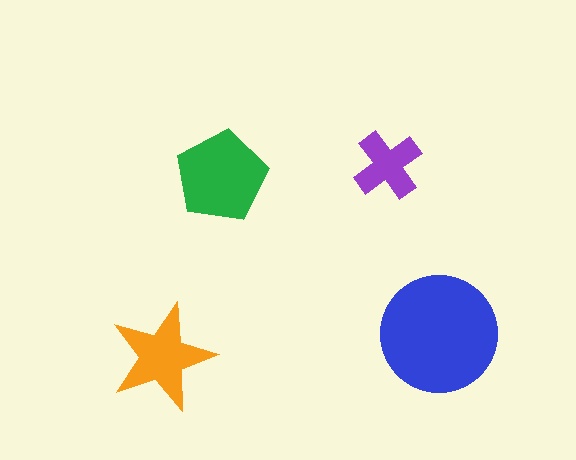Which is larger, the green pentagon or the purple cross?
The green pentagon.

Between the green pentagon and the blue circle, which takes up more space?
The blue circle.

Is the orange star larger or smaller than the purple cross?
Larger.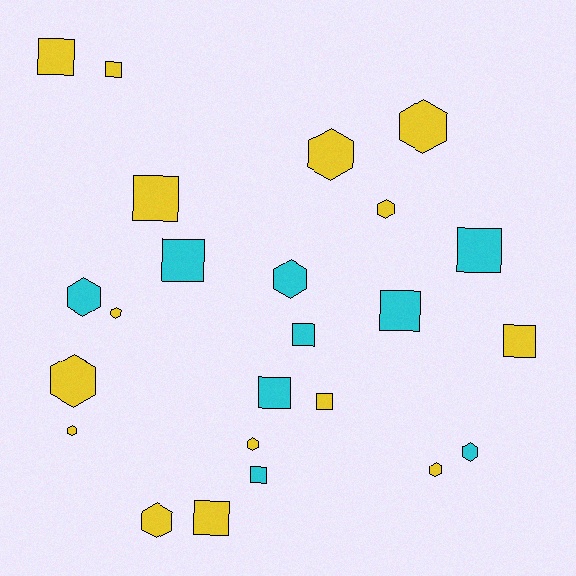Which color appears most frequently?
Yellow, with 15 objects.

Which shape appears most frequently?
Hexagon, with 12 objects.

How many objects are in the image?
There are 24 objects.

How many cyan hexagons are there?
There are 3 cyan hexagons.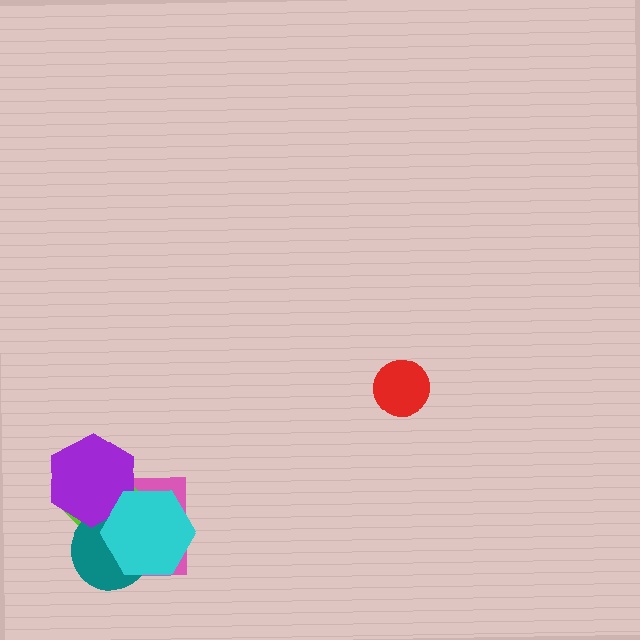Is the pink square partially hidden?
Yes, it is partially covered by another shape.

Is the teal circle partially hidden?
Yes, it is partially covered by another shape.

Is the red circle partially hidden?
No, no other shape covers it.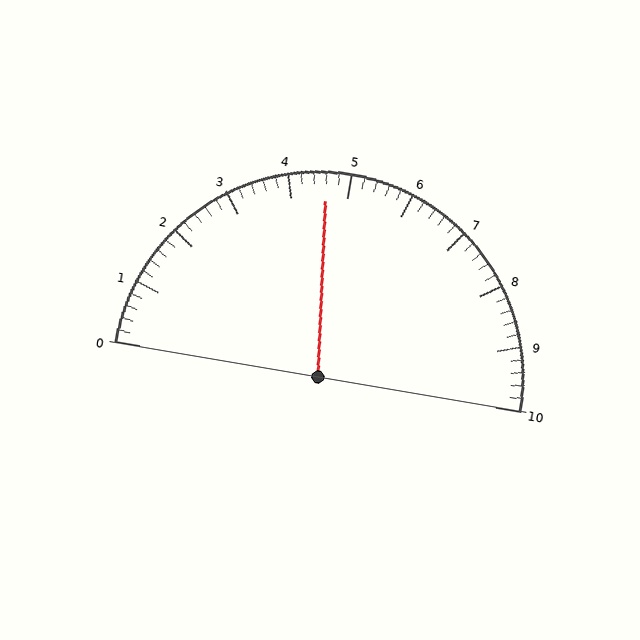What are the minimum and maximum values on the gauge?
The gauge ranges from 0 to 10.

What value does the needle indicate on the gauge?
The needle indicates approximately 4.6.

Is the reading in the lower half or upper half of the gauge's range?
The reading is in the lower half of the range (0 to 10).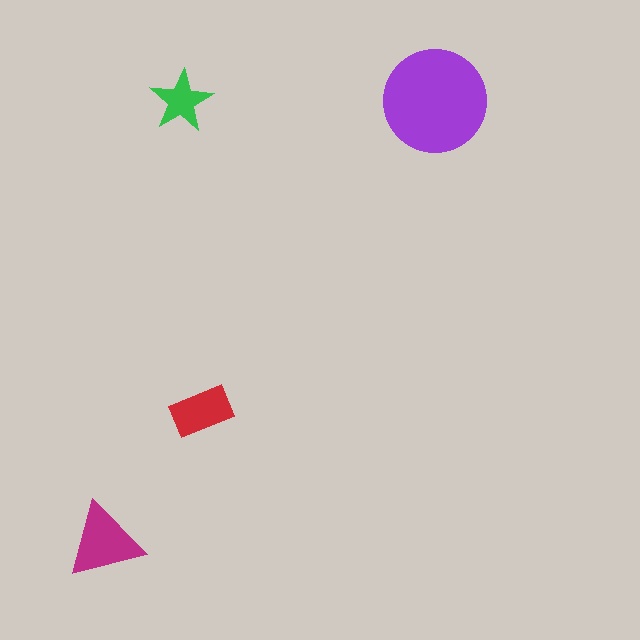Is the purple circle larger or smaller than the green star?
Larger.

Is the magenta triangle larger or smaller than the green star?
Larger.